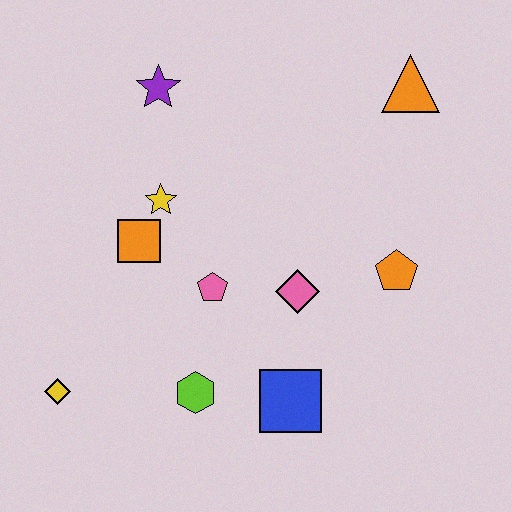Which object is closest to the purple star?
The yellow star is closest to the purple star.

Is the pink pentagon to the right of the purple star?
Yes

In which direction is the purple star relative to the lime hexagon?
The purple star is above the lime hexagon.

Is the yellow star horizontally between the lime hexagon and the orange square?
Yes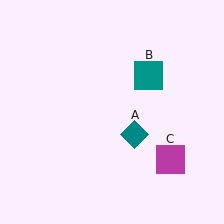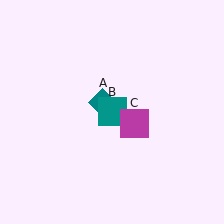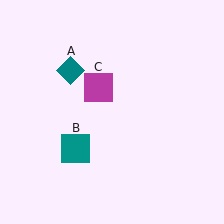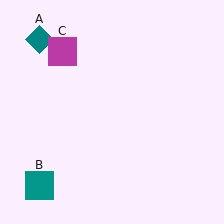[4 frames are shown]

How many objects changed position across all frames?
3 objects changed position: teal diamond (object A), teal square (object B), magenta square (object C).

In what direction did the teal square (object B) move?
The teal square (object B) moved down and to the left.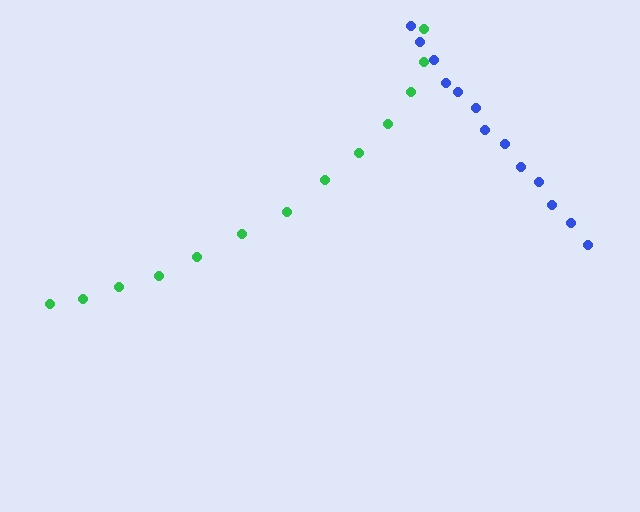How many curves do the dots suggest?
There are 2 distinct paths.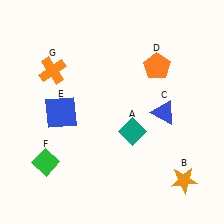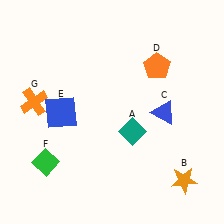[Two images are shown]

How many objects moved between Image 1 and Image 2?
1 object moved between the two images.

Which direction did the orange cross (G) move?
The orange cross (G) moved down.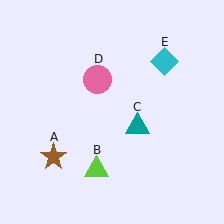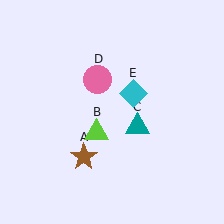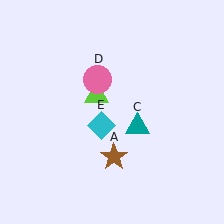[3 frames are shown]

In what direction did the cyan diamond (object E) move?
The cyan diamond (object E) moved down and to the left.